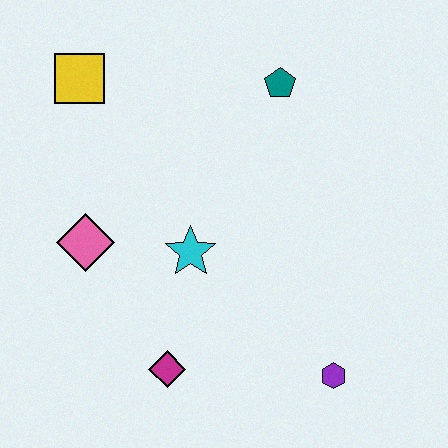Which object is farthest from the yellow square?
The purple hexagon is farthest from the yellow square.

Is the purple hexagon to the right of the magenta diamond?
Yes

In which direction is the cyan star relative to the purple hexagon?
The cyan star is to the left of the purple hexagon.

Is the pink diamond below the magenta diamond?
No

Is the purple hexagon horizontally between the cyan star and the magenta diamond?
No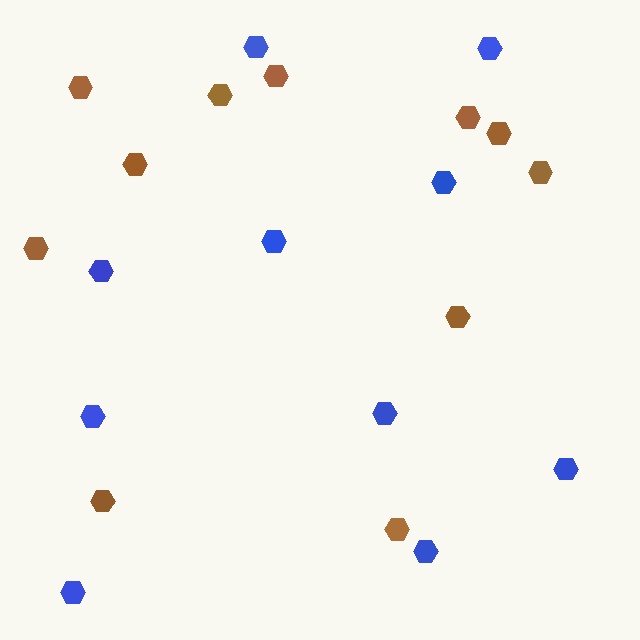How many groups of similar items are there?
There are 2 groups: one group of brown hexagons (11) and one group of blue hexagons (10).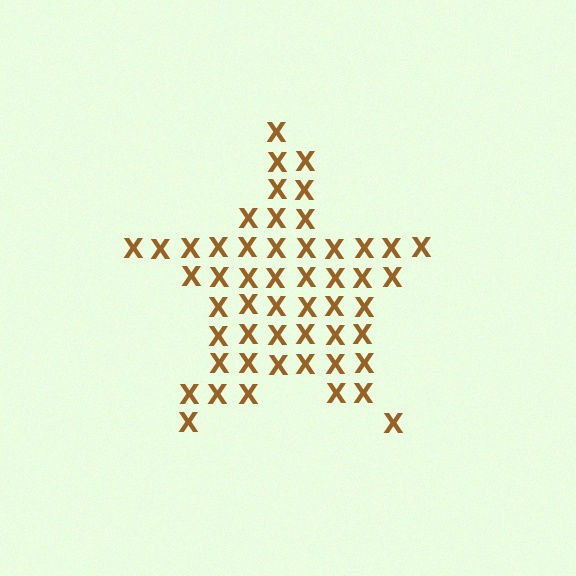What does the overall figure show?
The overall figure shows a star.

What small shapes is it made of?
It is made of small letter X's.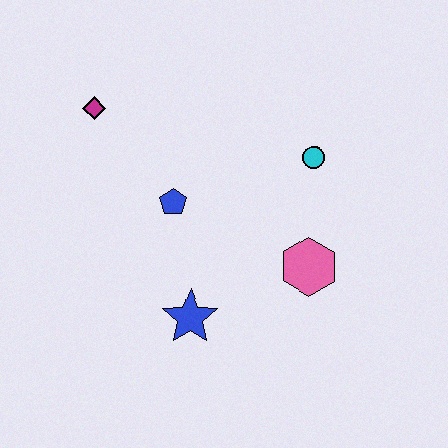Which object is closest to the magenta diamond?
The blue pentagon is closest to the magenta diamond.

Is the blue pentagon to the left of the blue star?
Yes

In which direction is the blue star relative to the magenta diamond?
The blue star is below the magenta diamond.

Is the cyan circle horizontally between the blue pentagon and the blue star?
No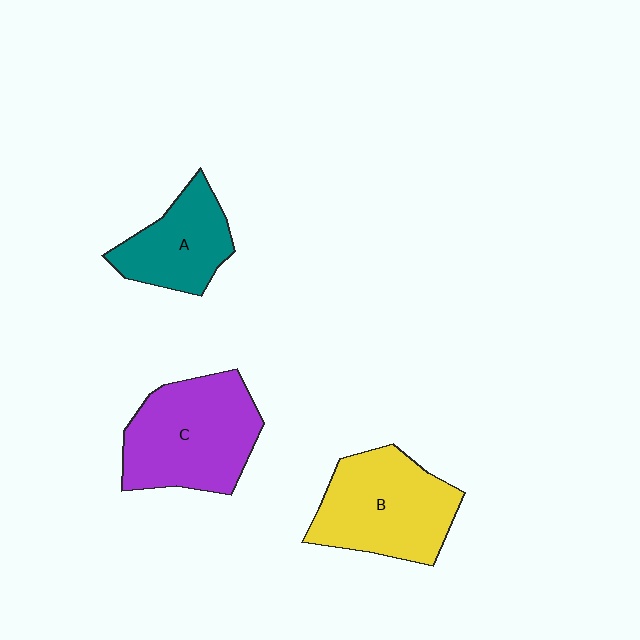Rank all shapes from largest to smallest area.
From largest to smallest: C (purple), B (yellow), A (teal).